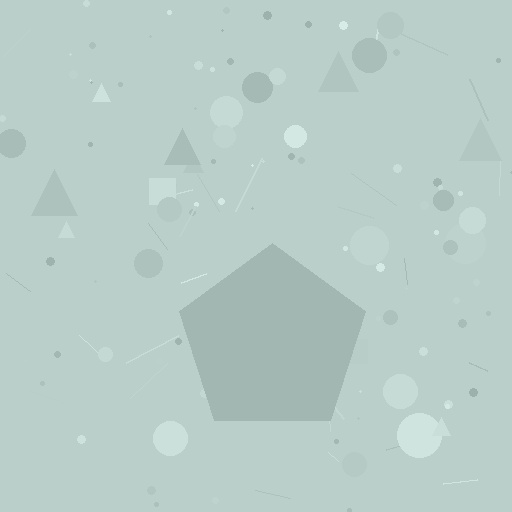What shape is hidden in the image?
A pentagon is hidden in the image.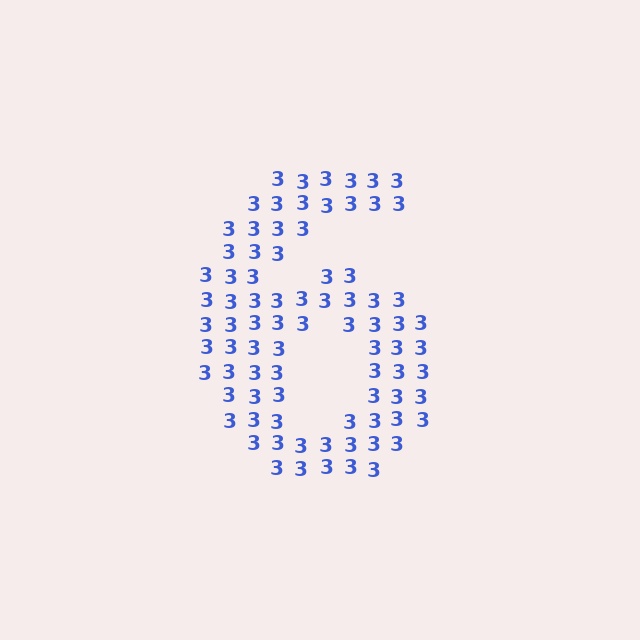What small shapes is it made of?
It is made of small digit 3's.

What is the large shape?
The large shape is the digit 6.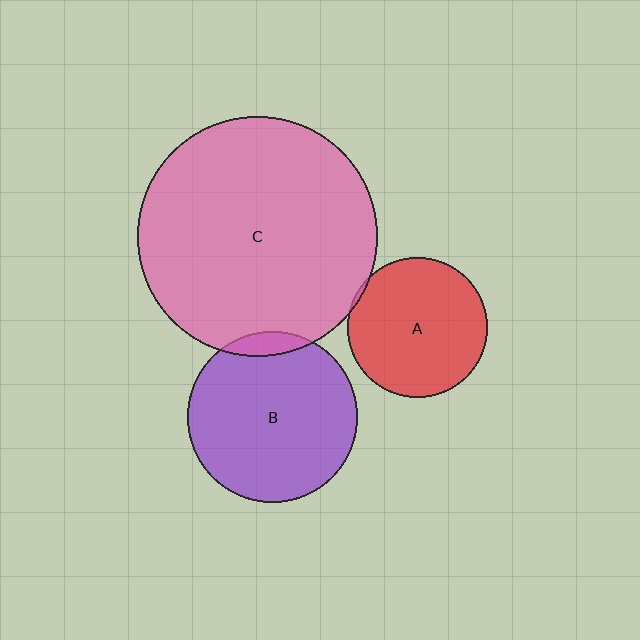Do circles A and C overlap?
Yes.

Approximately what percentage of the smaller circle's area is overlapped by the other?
Approximately 5%.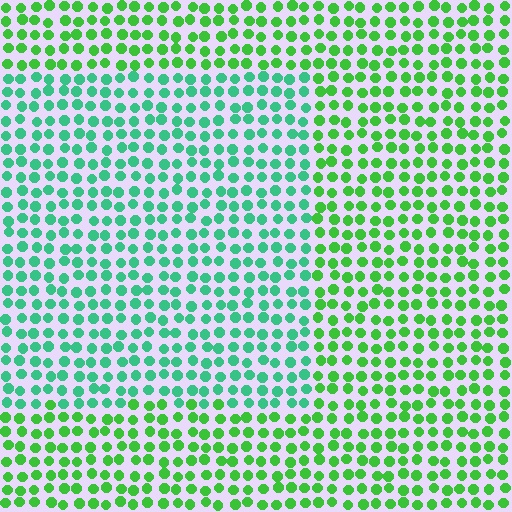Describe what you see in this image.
The image is filled with small green elements in a uniform arrangement. A rectangle-shaped region is visible where the elements are tinted to a slightly different hue, forming a subtle color boundary.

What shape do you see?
I see a rectangle.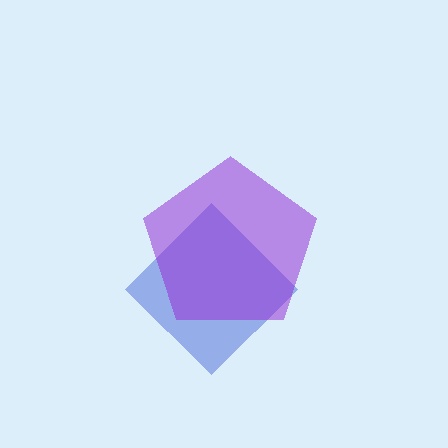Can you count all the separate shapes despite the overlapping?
Yes, there are 2 separate shapes.